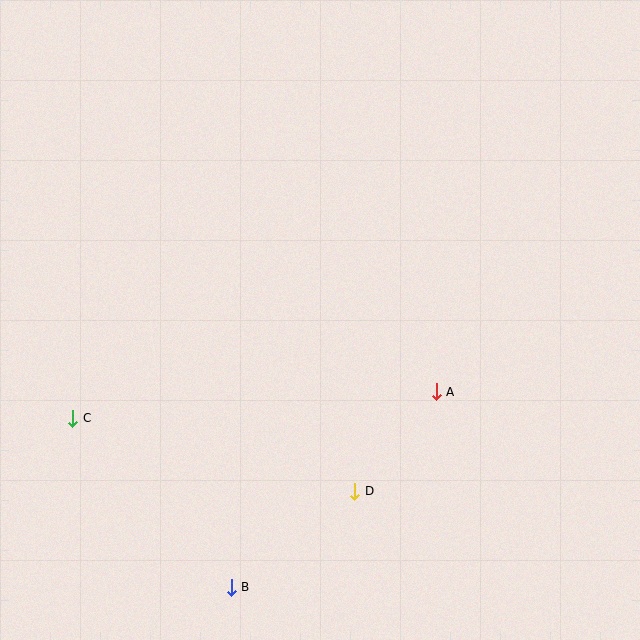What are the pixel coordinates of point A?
Point A is at (436, 392).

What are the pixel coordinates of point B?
Point B is at (231, 587).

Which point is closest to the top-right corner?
Point A is closest to the top-right corner.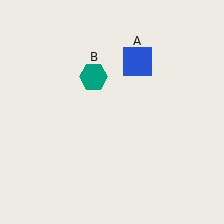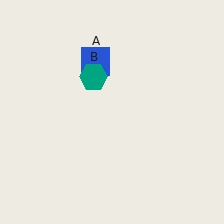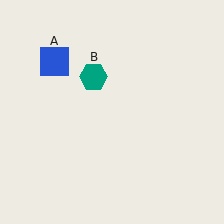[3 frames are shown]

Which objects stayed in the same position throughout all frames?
Teal hexagon (object B) remained stationary.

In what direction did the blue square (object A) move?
The blue square (object A) moved left.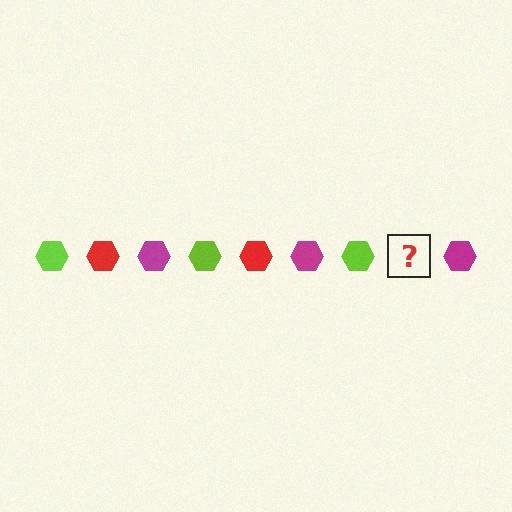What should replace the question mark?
The question mark should be replaced with a red hexagon.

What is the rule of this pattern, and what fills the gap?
The rule is that the pattern cycles through lime, red, magenta hexagons. The gap should be filled with a red hexagon.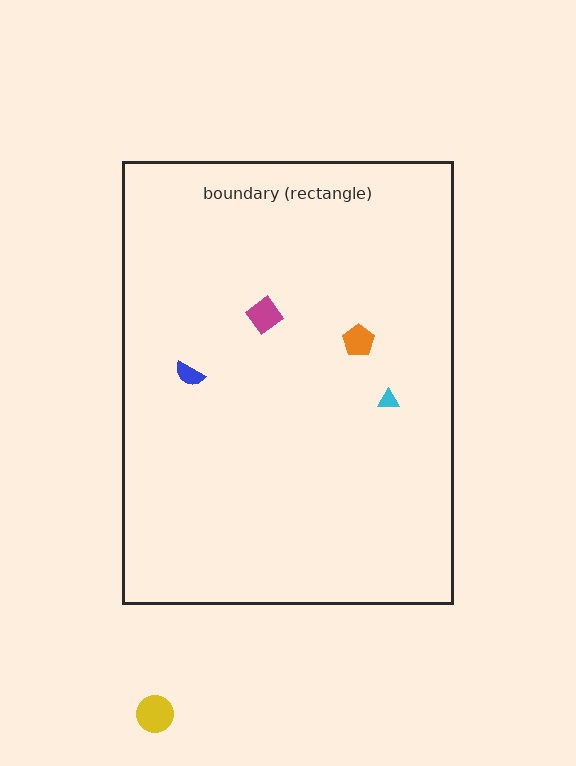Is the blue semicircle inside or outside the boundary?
Inside.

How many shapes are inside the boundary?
4 inside, 1 outside.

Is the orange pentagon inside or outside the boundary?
Inside.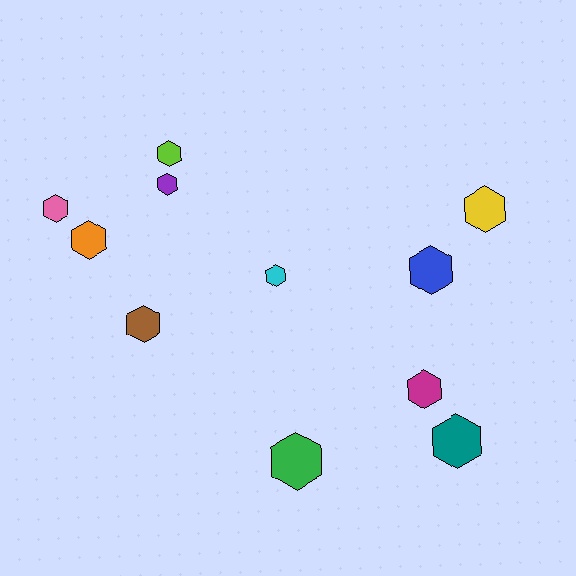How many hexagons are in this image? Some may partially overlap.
There are 11 hexagons.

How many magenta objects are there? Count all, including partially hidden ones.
There is 1 magenta object.